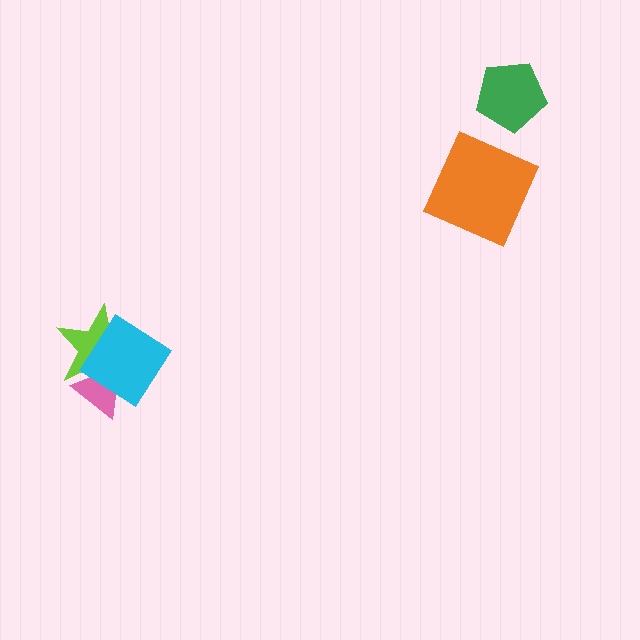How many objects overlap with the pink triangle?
2 objects overlap with the pink triangle.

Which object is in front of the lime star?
The cyan diamond is in front of the lime star.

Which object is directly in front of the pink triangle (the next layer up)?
The lime star is directly in front of the pink triangle.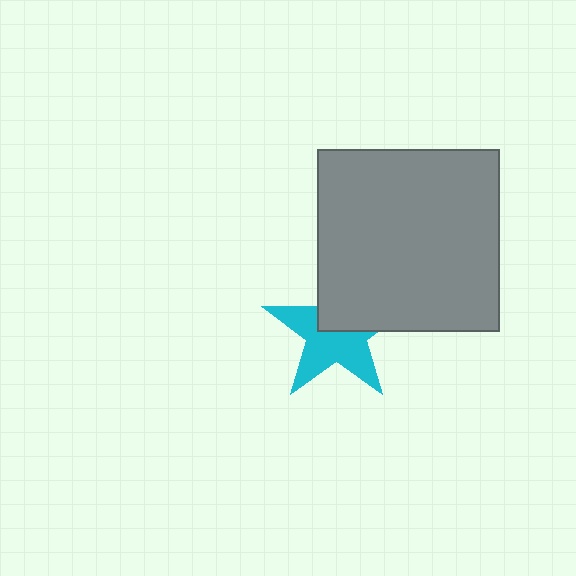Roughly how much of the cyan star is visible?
About half of it is visible (roughly 59%).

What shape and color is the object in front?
The object in front is a gray square.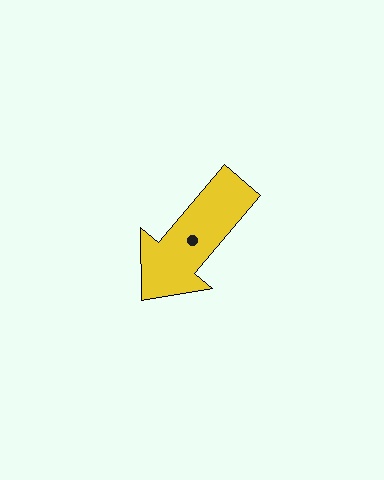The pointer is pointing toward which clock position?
Roughly 7 o'clock.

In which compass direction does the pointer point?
Southwest.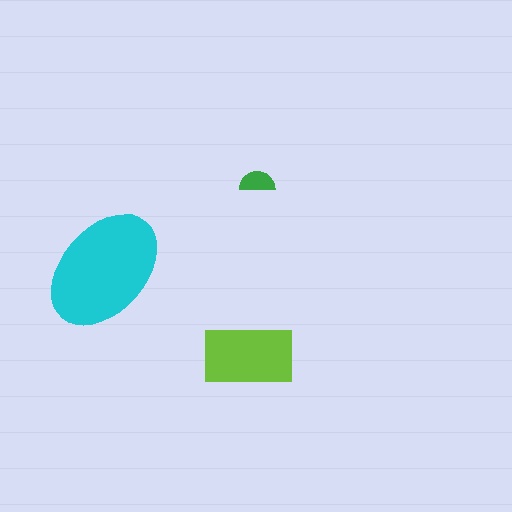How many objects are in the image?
There are 3 objects in the image.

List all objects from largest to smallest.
The cyan ellipse, the lime rectangle, the green semicircle.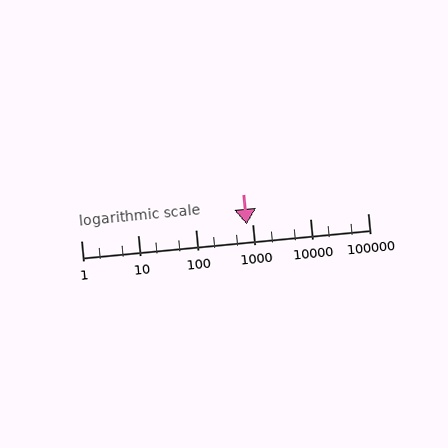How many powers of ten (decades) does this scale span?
The scale spans 5 decades, from 1 to 100000.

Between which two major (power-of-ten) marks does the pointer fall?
The pointer is between 100 and 1000.